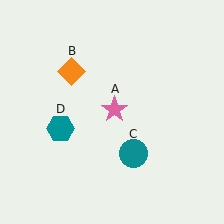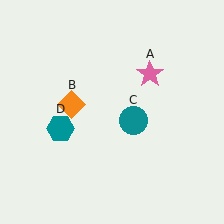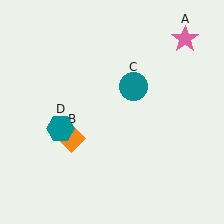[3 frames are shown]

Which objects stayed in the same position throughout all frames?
Teal hexagon (object D) remained stationary.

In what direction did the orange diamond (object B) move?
The orange diamond (object B) moved down.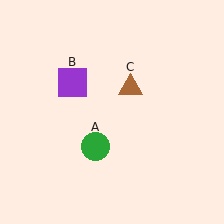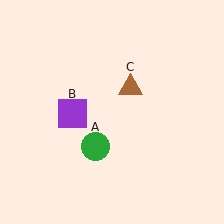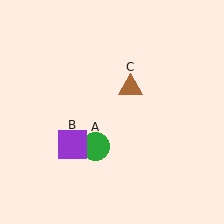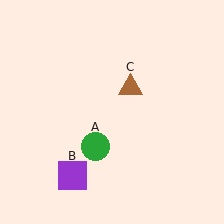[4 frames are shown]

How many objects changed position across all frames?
1 object changed position: purple square (object B).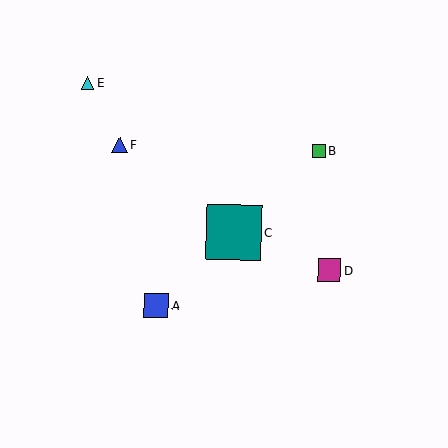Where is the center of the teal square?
The center of the teal square is at (234, 232).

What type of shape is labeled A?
Shape A is a blue square.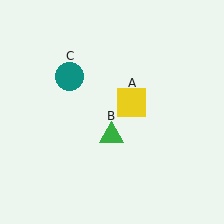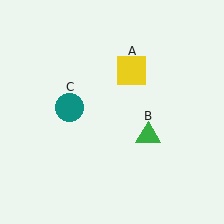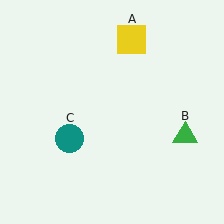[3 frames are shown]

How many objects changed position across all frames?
3 objects changed position: yellow square (object A), green triangle (object B), teal circle (object C).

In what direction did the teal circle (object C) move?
The teal circle (object C) moved down.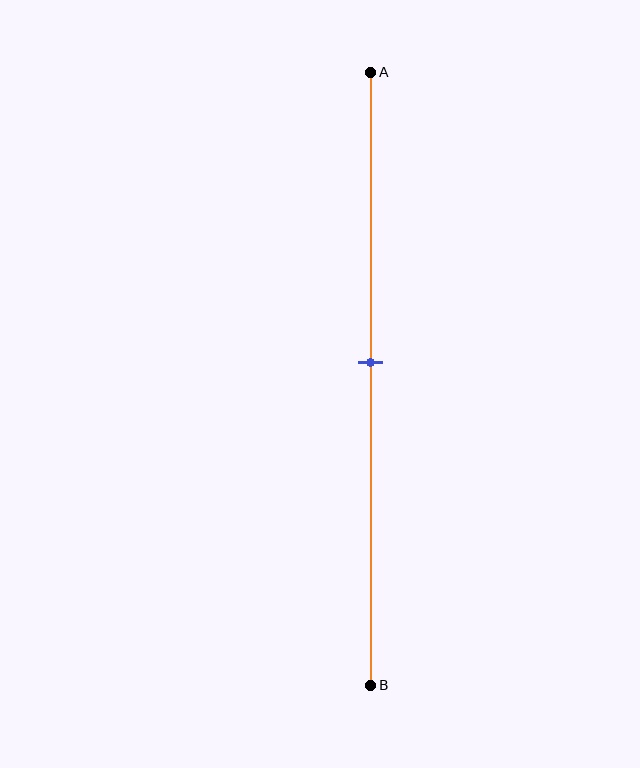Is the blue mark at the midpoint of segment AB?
Yes, the mark is approximately at the midpoint.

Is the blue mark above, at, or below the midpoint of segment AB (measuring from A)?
The blue mark is approximately at the midpoint of segment AB.